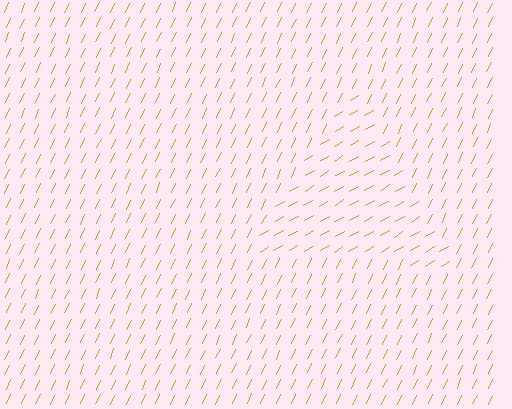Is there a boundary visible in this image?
Yes, there is a texture boundary formed by a change in line orientation.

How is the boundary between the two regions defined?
The boundary is defined purely by a change in line orientation (approximately 35 degrees difference). All lines are the same color and thickness.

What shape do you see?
I see a triangle.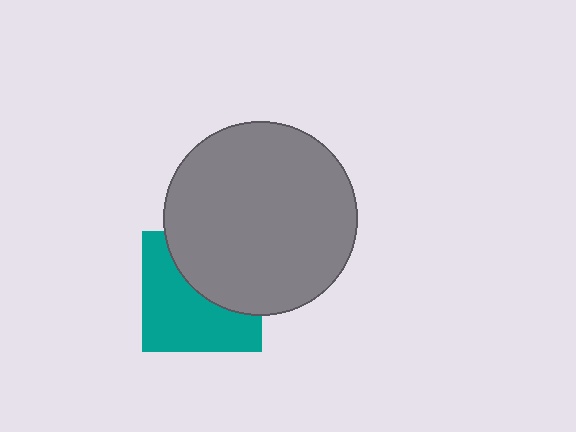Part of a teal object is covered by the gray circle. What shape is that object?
It is a square.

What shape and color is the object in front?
The object in front is a gray circle.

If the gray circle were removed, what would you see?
You would see the complete teal square.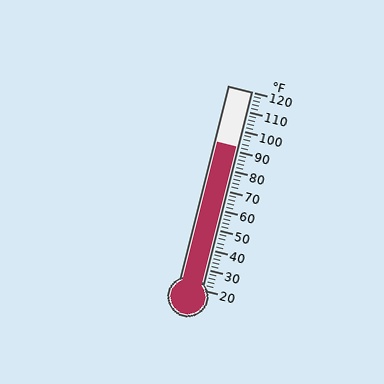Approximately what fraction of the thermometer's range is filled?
The thermometer is filled to approximately 70% of its range.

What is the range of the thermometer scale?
The thermometer scale ranges from 20°F to 120°F.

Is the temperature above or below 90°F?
The temperature is above 90°F.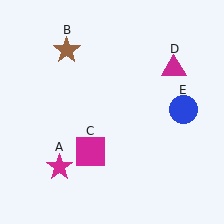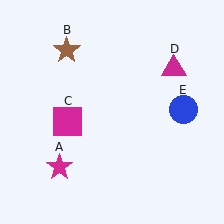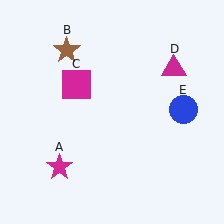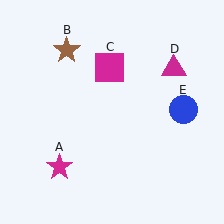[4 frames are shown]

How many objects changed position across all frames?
1 object changed position: magenta square (object C).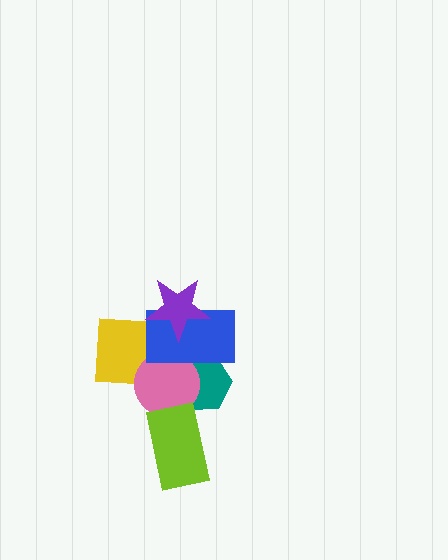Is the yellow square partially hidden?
Yes, it is partially covered by another shape.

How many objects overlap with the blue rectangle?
4 objects overlap with the blue rectangle.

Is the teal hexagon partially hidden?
Yes, it is partially covered by another shape.